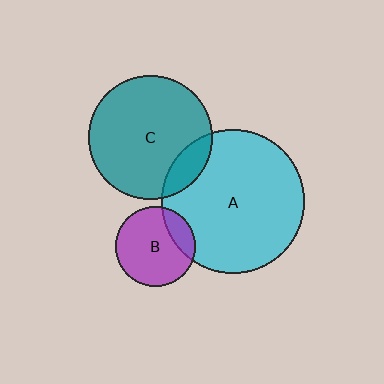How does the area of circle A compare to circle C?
Approximately 1.3 times.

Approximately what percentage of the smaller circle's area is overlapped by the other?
Approximately 15%.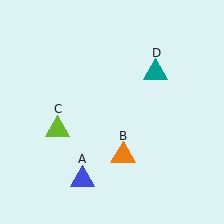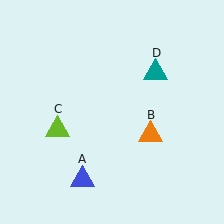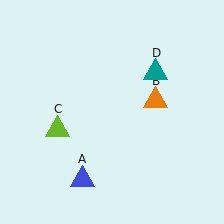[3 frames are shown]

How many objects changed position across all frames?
1 object changed position: orange triangle (object B).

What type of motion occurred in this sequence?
The orange triangle (object B) rotated counterclockwise around the center of the scene.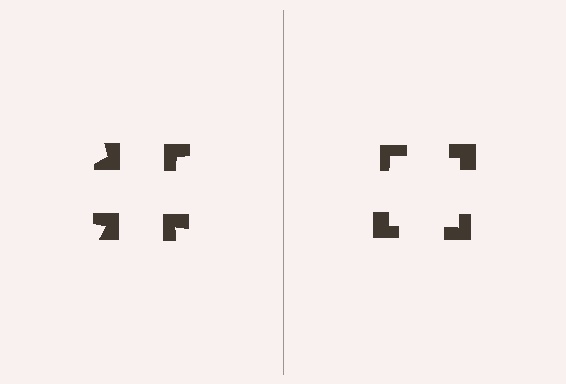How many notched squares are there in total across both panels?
8 — 4 on each side.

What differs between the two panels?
The notched squares are positioned identically on both sides; only the wedge orientations differ. On the right they align to a square; on the left they are misaligned.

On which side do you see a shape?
An illusory square appears on the right side. On the left side the wedge cuts are rotated, so no coherent shape forms.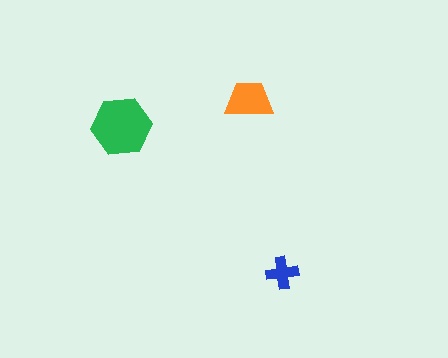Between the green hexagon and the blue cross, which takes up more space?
The green hexagon.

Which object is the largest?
The green hexagon.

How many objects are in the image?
There are 3 objects in the image.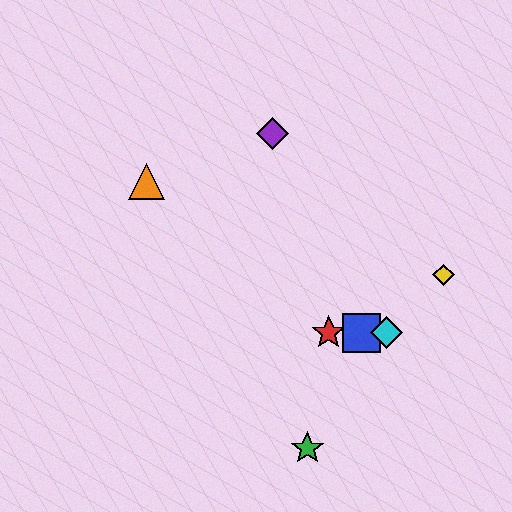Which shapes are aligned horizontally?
The red star, the blue square, the cyan diamond are aligned horizontally.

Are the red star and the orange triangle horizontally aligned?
No, the red star is at y≈333 and the orange triangle is at y≈182.